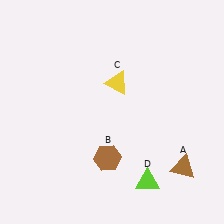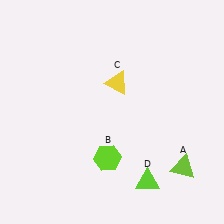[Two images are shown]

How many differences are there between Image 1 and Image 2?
There are 2 differences between the two images.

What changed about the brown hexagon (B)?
In Image 1, B is brown. In Image 2, it changed to lime.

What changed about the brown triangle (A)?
In Image 1, A is brown. In Image 2, it changed to lime.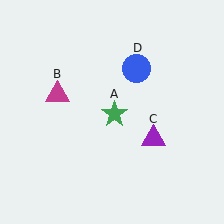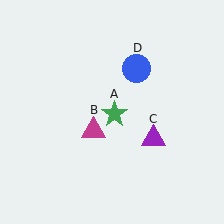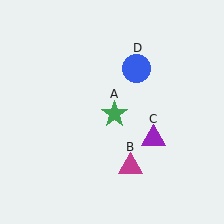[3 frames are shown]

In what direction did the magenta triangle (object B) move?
The magenta triangle (object B) moved down and to the right.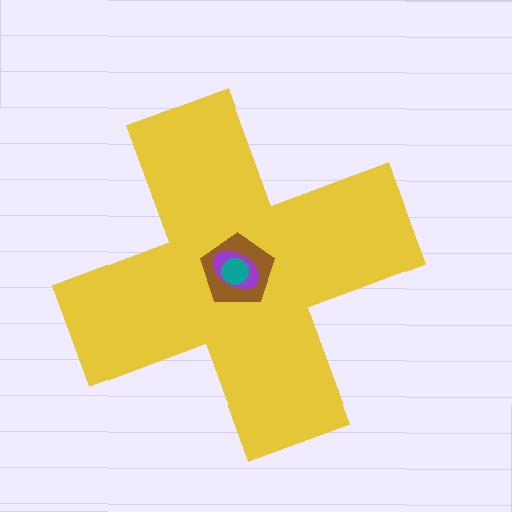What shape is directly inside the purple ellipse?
The teal circle.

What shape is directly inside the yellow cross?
The brown pentagon.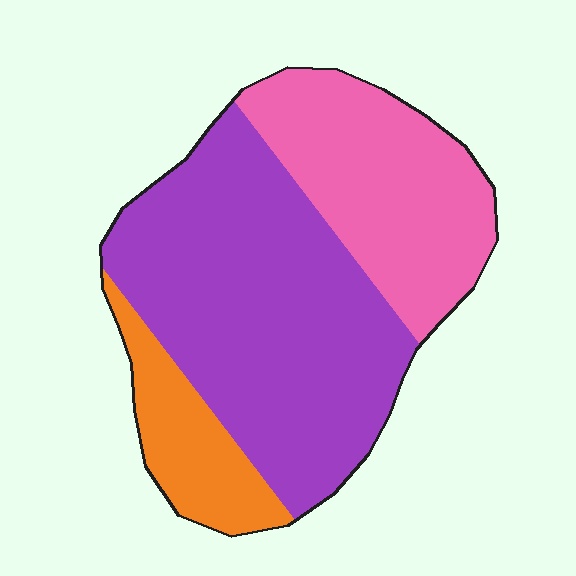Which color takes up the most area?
Purple, at roughly 55%.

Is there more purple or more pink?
Purple.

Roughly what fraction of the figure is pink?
Pink covers about 30% of the figure.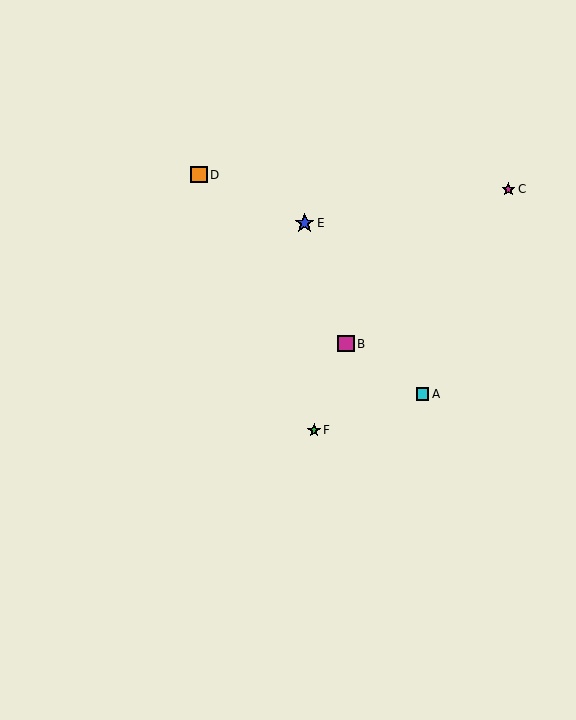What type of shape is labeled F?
Shape F is a green star.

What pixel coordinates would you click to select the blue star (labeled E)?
Click at (305, 223) to select the blue star E.